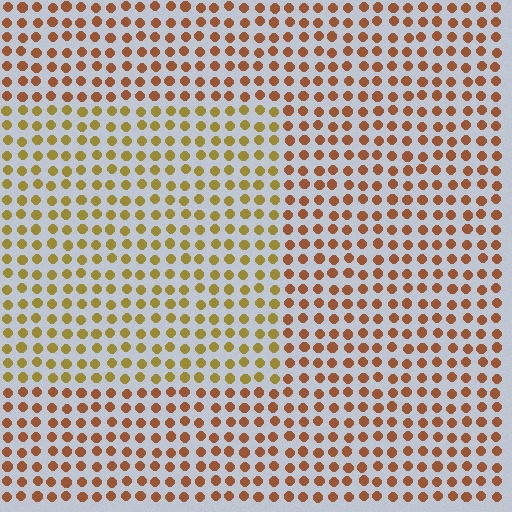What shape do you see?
I see a rectangle.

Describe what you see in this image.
The image is filled with small brown elements in a uniform arrangement. A rectangle-shaped region is visible where the elements are tinted to a slightly different hue, forming a subtle color boundary.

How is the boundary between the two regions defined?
The boundary is defined purely by a slight shift in hue (about 32 degrees). Spacing, size, and orientation are identical on both sides.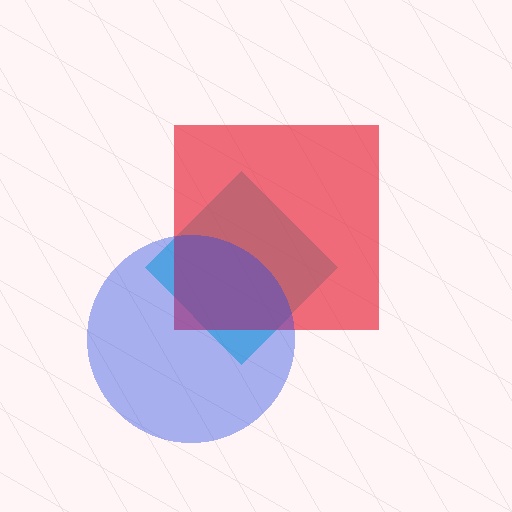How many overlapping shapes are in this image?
There are 3 overlapping shapes in the image.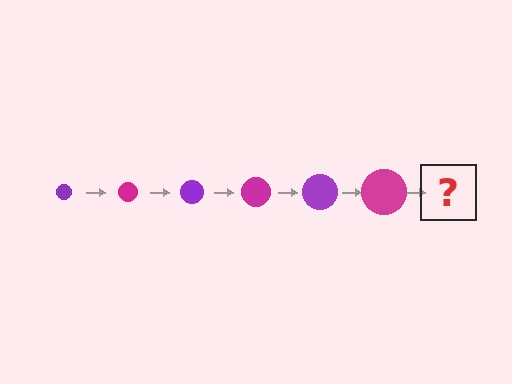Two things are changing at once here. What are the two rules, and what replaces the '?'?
The two rules are that the circle grows larger each step and the color cycles through purple and magenta. The '?' should be a purple circle, larger than the previous one.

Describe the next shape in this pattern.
It should be a purple circle, larger than the previous one.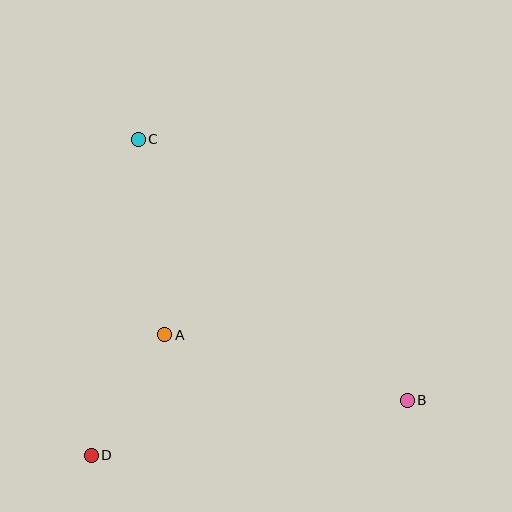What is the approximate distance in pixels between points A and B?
The distance between A and B is approximately 251 pixels.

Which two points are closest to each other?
Points A and D are closest to each other.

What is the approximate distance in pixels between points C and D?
The distance between C and D is approximately 319 pixels.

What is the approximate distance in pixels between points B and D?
The distance between B and D is approximately 321 pixels.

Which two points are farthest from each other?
Points B and C are farthest from each other.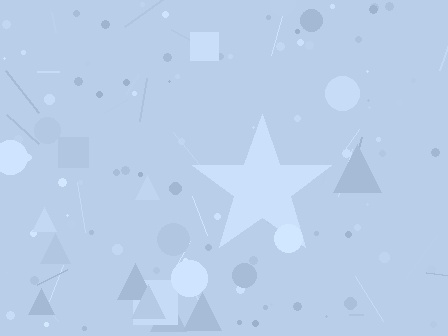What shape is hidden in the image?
A star is hidden in the image.